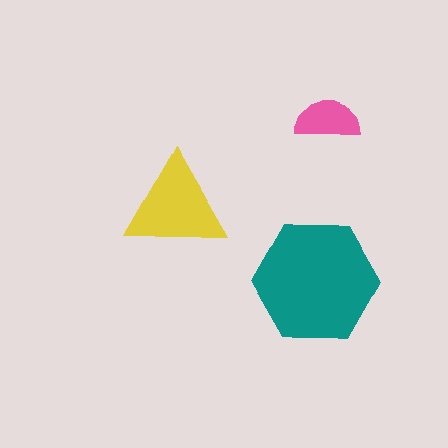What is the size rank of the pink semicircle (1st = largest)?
3rd.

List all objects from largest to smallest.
The teal hexagon, the yellow triangle, the pink semicircle.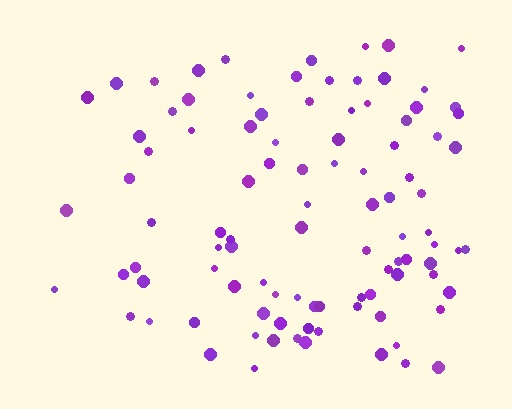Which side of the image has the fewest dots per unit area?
The left.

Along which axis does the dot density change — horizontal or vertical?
Horizontal.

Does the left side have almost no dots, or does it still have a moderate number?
Still a moderate number, just noticeably fewer than the right.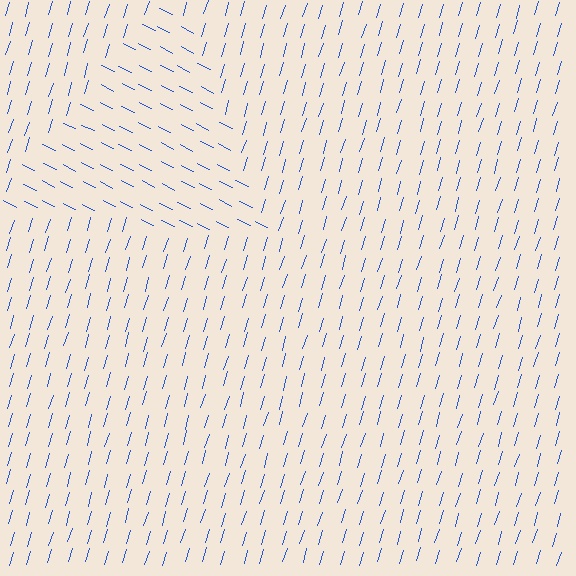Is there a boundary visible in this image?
Yes, there is a texture boundary formed by a change in line orientation.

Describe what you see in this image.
The image is filled with small blue line segments. A triangle region in the image has lines oriented differently from the surrounding lines, creating a visible texture boundary.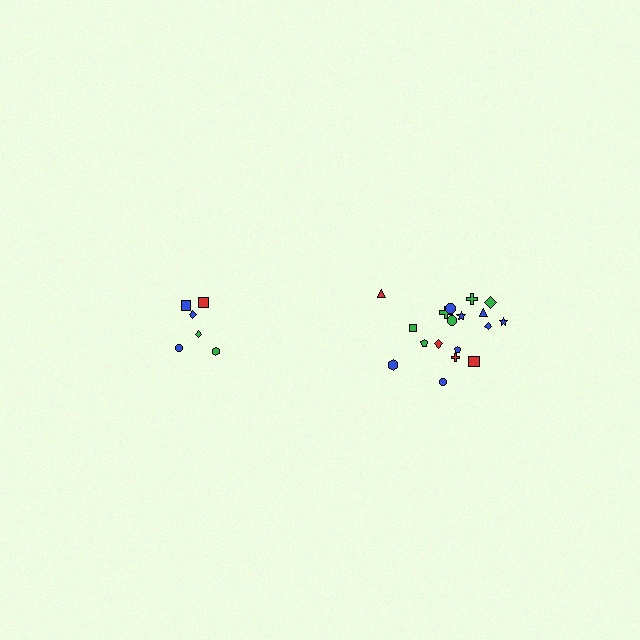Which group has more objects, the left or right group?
The right group.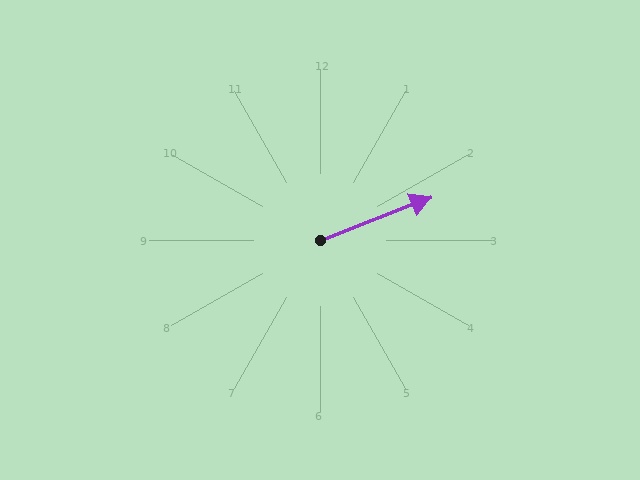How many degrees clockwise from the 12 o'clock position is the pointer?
Approximately 69 degrees.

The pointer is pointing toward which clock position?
Roughly 2 o'clock.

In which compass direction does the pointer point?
East.